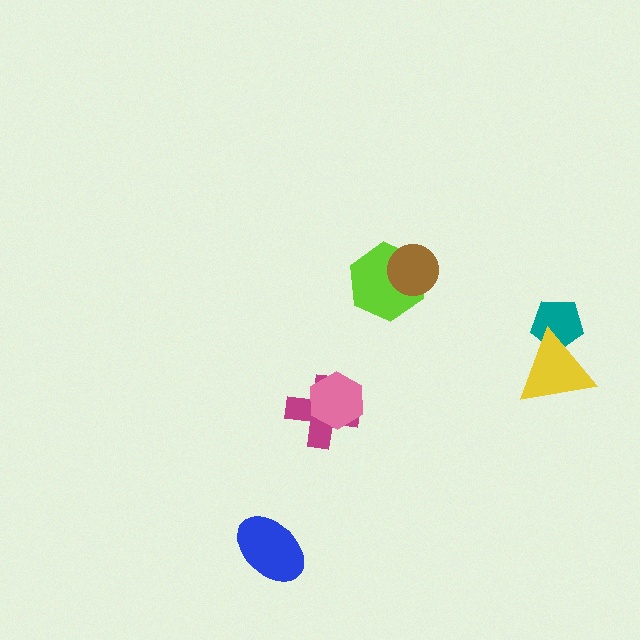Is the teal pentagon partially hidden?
Yes, it is partially covered by another shape.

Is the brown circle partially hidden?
No, no other shape covers it.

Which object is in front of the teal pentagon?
The yellow triangle is in front of the teal pentagon.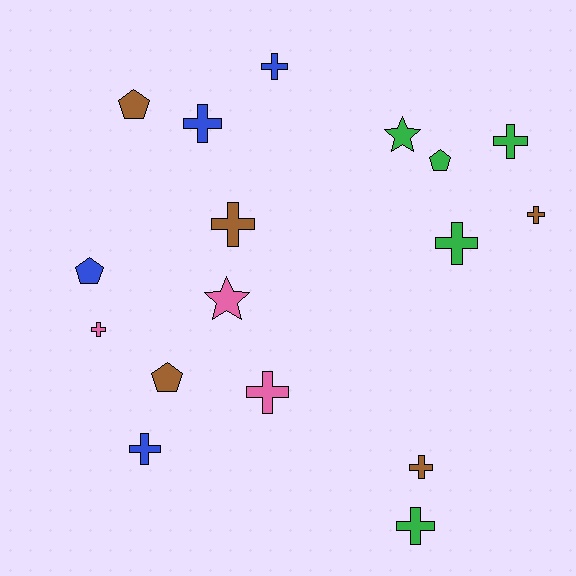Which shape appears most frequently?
Cross, with 11 objects.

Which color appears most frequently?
Green, with 5 objects.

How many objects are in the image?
There are 17 objects.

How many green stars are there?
There is 1 green star.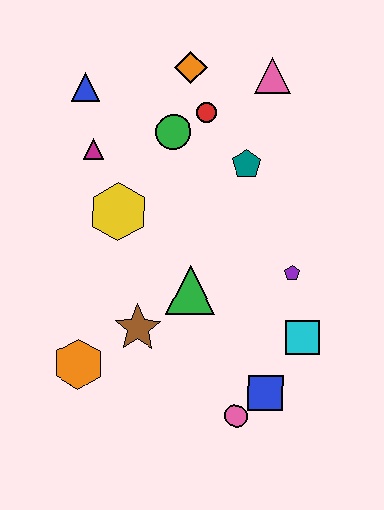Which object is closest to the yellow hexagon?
The magenta triangle is closest to the yellow hexagon.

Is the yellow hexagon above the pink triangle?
No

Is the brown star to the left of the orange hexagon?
No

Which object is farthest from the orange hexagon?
The pink triangle is farthest from the orange hexagon.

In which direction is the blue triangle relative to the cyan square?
The blue triangle is above the cyan square.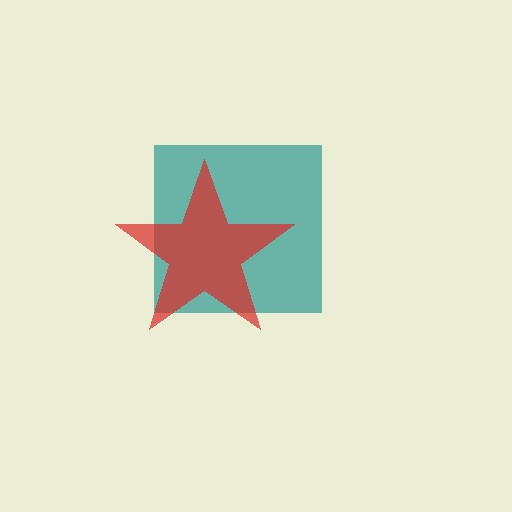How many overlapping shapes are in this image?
There are 2 overlapping shapes in the image.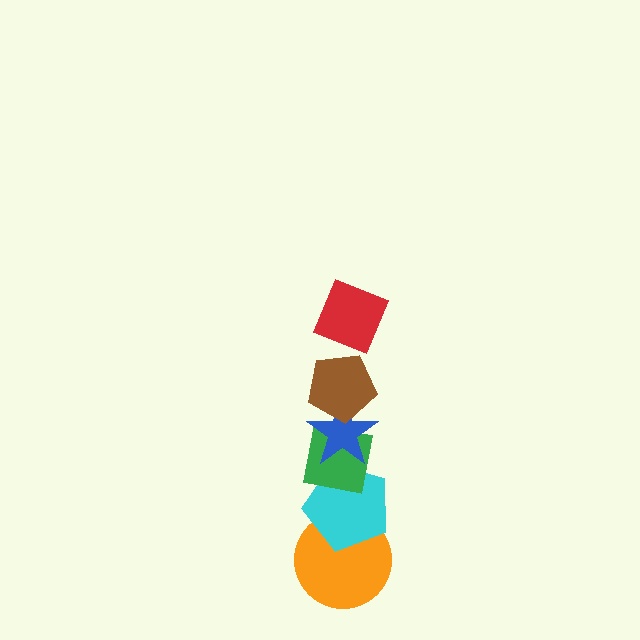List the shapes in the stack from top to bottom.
From top to bottom: the red diamond, the brown pentagon, the blue star, the green square, the cyan pentagon, the orange circle.